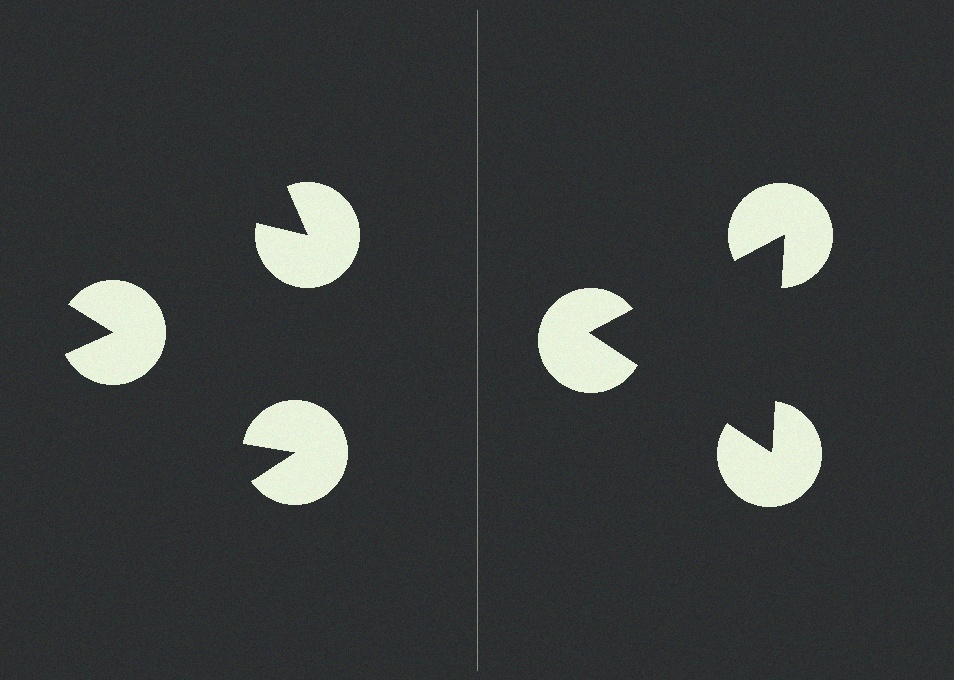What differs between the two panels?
The pac-man discs are positioned identically on both sides; only the wedge orientations differ. On the right they align to a triangle; on the left they are misaligned.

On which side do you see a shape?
An illusory triangle appears on the right side. On the left side the wedge cuts are rotated, so no coherent shape forms.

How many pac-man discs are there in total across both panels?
6 — 3 on each side.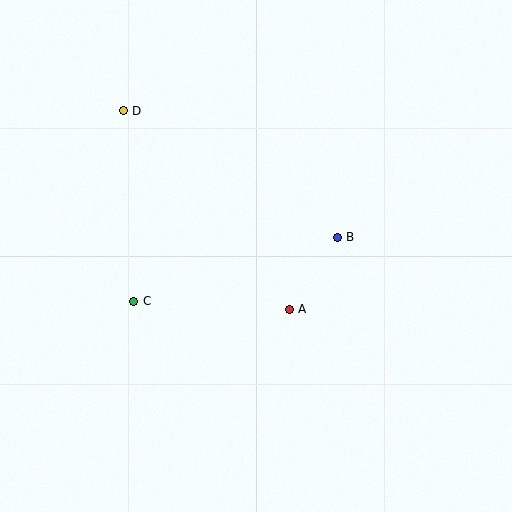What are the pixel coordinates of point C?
Point C is at (134, 301).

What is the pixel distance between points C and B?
The distance between C and B is 213 pixels.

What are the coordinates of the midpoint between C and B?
The midpoint between C and B is at (236, 269).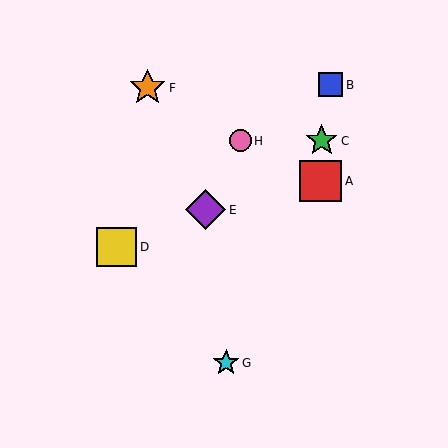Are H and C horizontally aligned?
Yes, both are at y≈141.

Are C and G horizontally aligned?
No, C is at y≈141 and G is at y≈363.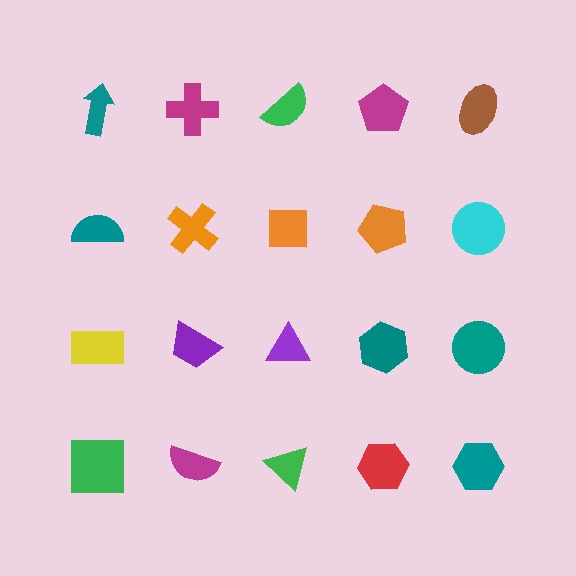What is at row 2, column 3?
An orange square.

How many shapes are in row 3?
5 shapes.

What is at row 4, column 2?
A magenta semicircle.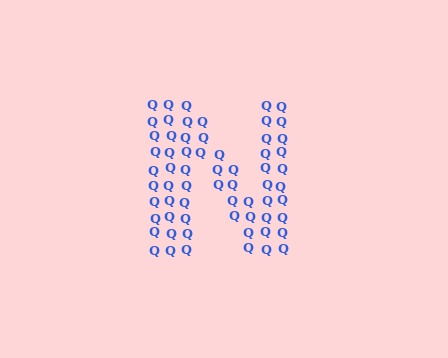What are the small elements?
The small elements are letter Q's.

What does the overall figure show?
The overall figure shows the letter N.